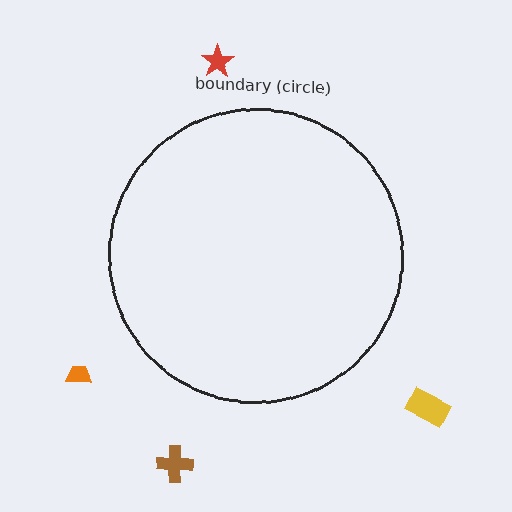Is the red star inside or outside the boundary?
Outside.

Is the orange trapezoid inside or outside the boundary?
Outside.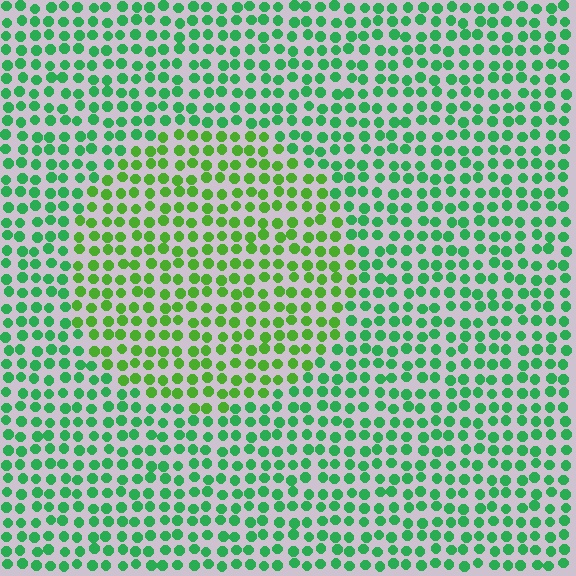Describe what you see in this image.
The image is filled with small green elements in a uniform arrangement. A circle-shaped region is visible where the elements are tinted to a slightly different hue, forming a subtle color boundary.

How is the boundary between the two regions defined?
The boundary is defined purely by a slight shift in hue (about 33 degrees). Spacing, size, and orientation are identical on both sides.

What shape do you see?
I see a circle.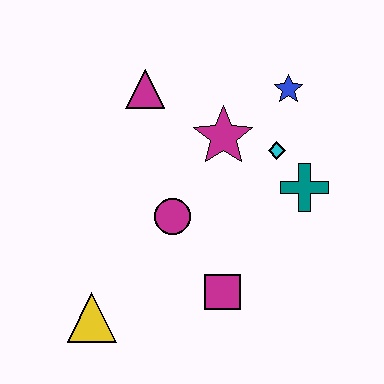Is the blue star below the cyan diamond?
No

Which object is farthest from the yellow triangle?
The blue star is farthest from the yellow triangle.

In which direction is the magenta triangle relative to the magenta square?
The magenta triangle is above the magenta square.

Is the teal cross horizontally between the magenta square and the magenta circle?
No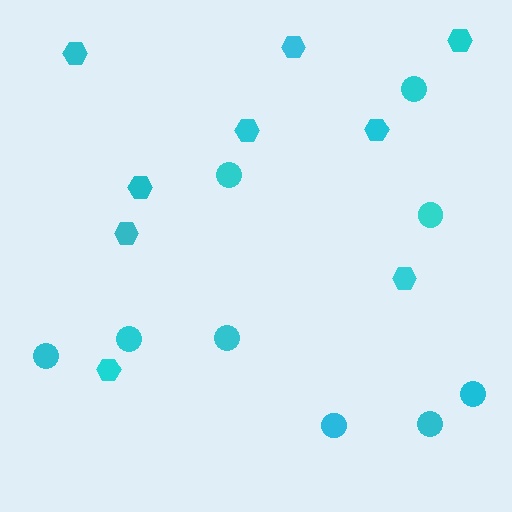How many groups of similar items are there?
There are 2 groups: one group of hexagons (9) and one group of circles (9).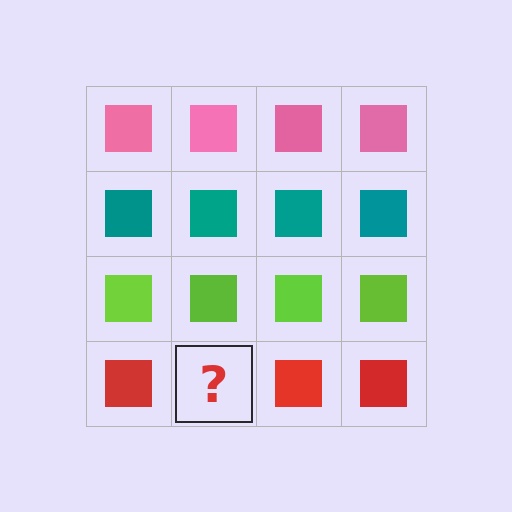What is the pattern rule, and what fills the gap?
The rule is that each row has a consistent color. The gap should be filled with a red square.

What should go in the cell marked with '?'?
The missing cell should contain a red square.